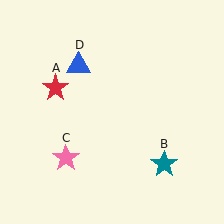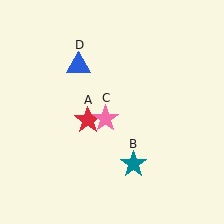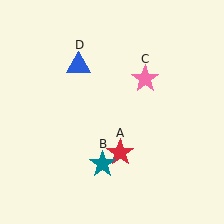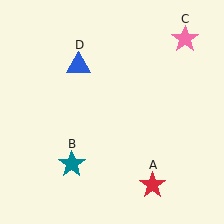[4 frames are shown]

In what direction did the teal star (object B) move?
The teal star (object B) moved left.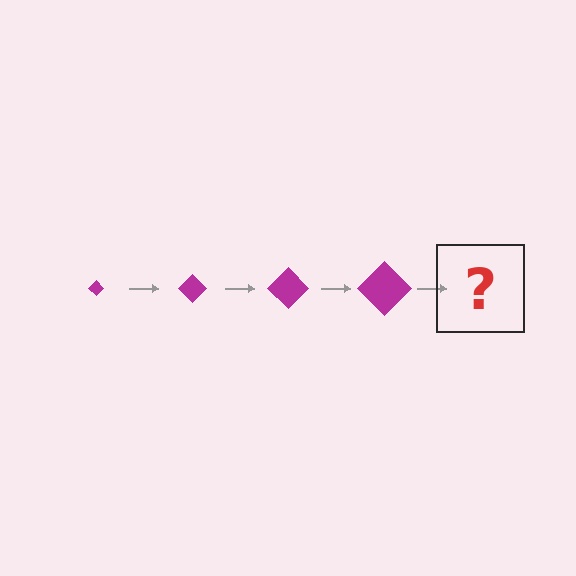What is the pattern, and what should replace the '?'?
The pattern is that the diamond gets progressively larger each step. The '?' should be a magenta diamond, larger than the previous one.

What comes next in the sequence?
The next element should be a magenta diamond, larger than the previous one.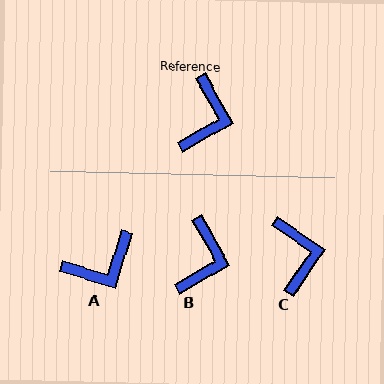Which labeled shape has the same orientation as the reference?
B.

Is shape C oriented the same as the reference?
No, it is off by about 26 degrees.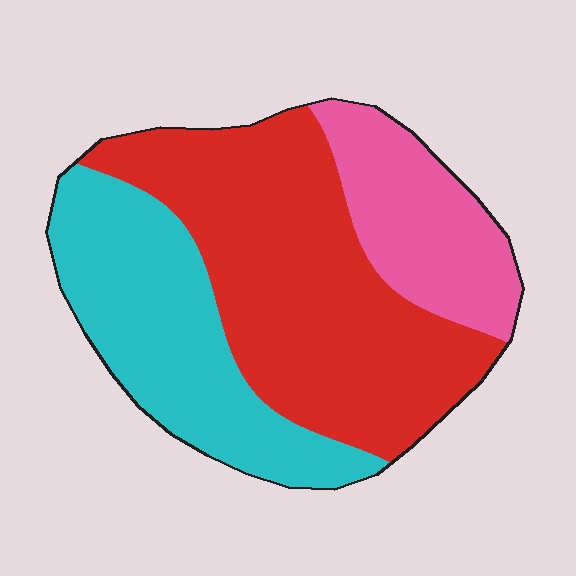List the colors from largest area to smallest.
From largest to smallest: red, cyan, pink.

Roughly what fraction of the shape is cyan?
Cyan takes up about one third (1/3) of the shape.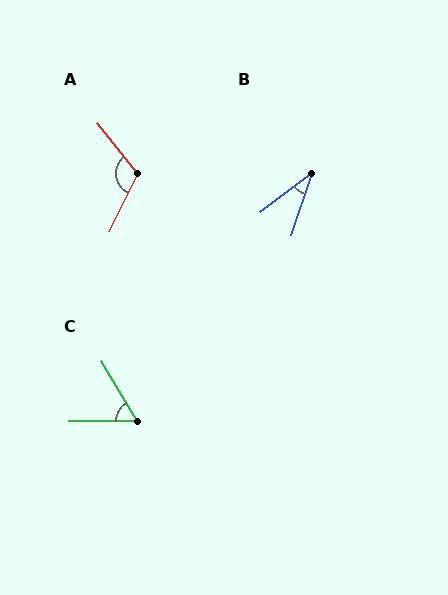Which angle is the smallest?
B, at approximately 34 degrees.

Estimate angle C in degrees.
Approximately 60 degrees.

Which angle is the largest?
A, at approximately 116 degrees.